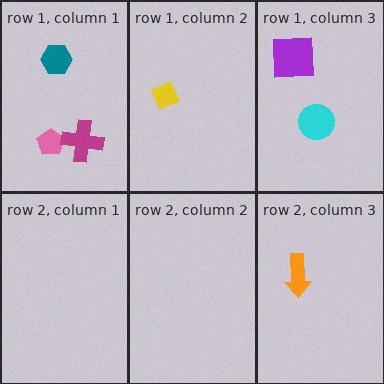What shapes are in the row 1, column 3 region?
The cyan circle, the purple square.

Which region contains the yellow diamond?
The row 1, column 2 region.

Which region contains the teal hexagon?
The row 1, column 1 region.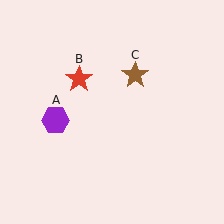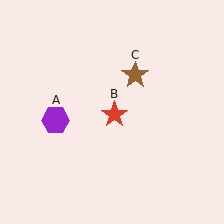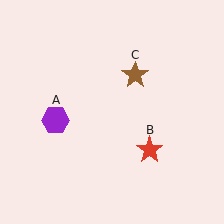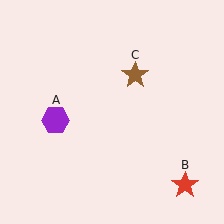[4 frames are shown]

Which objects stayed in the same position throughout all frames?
Purple hexagon (object A) and brown star (object C) remained stationary.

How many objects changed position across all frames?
1 object changed position: red star (object B).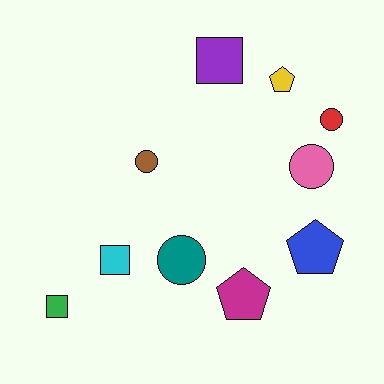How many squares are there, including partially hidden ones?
There are 3 squares.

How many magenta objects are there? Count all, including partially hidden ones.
There is 1 magenta object.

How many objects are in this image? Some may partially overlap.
There are 10 objects.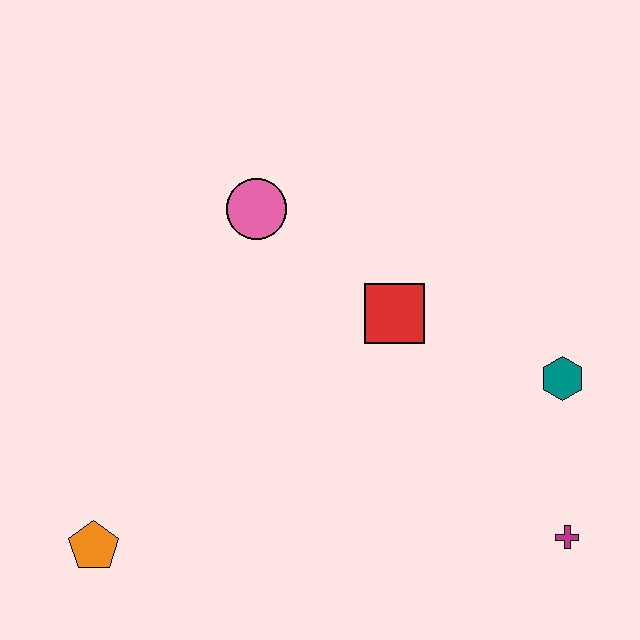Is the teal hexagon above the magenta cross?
Yes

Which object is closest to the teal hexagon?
The magenta cross is closest to the teal hexagon.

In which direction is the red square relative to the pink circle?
The red square is to the right of the pink circle.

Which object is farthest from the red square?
The orange pentagon is farthest from the red square.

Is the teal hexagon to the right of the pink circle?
Yes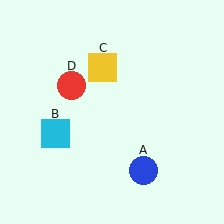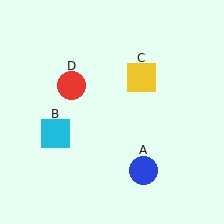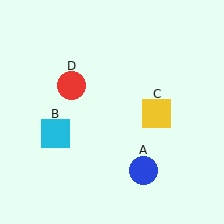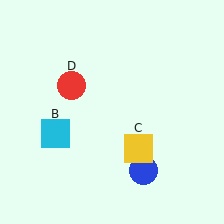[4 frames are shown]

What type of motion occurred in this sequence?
The yellow square (object C) rotated clockwise around the center of the scene.